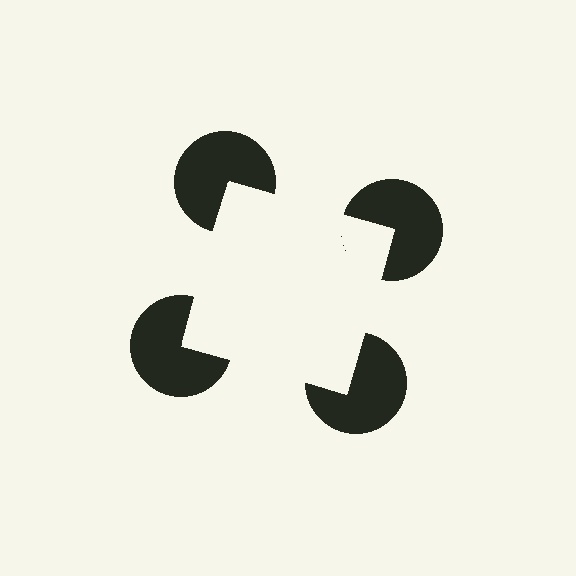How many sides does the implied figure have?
4 sides.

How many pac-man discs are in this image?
There are 4 — one at each vertex of the illusory square.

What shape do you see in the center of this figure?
An illusory square — its edges are inferred from the aligned wedge cuts in the pac-man discs, not physically drawn.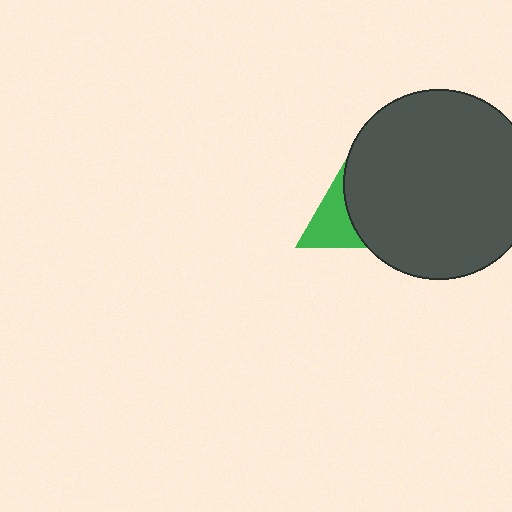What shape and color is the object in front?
The object in front is a dark gray circle.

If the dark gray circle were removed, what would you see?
You would see the complete green triangle.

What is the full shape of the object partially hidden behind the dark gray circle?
The partially hidden object is a green triangle.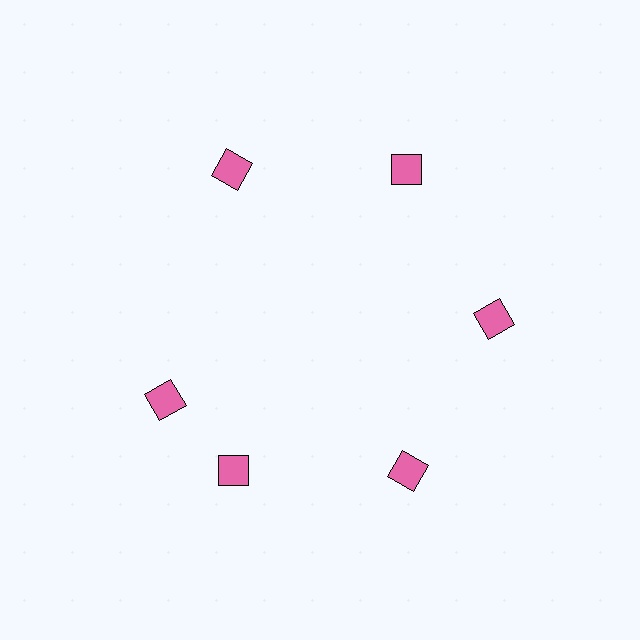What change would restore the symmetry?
The symmetry would be restored by rotating it back into even spacing with its neighbors so that all 6 diamonds sit at equal angles and equal distance from the center.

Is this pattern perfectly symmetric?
No. The 6 pink diamonds are arranged in a ring, but one element near the 9 o'clock position is rotated out of alignment along the ring, breaking the 6-fold rotational symmetry.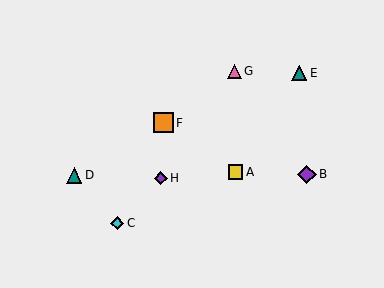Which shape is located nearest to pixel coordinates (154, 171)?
The purple diamond (labeled H) at (161, 178) is nearest to that location.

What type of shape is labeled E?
Shape E is a teal triangle.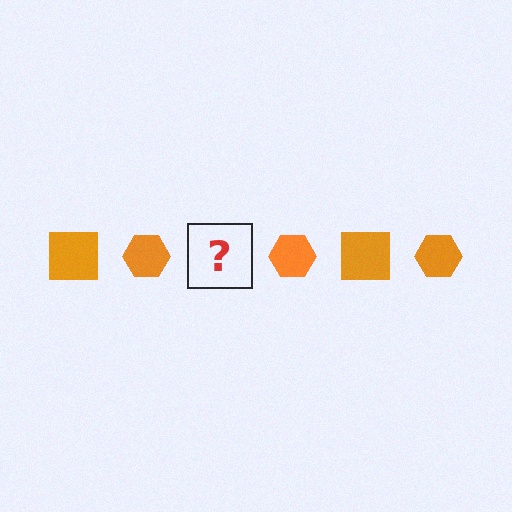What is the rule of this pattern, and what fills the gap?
The rule is that the pattern cycles through square, hexagon shapes in orange. The gap should be filled with an orange square.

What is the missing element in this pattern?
The missing element is an orange square.